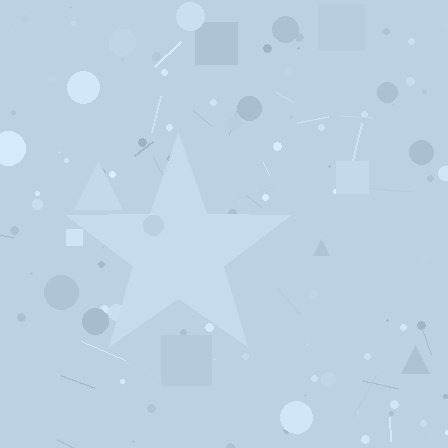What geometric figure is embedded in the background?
A star is embedded in the background.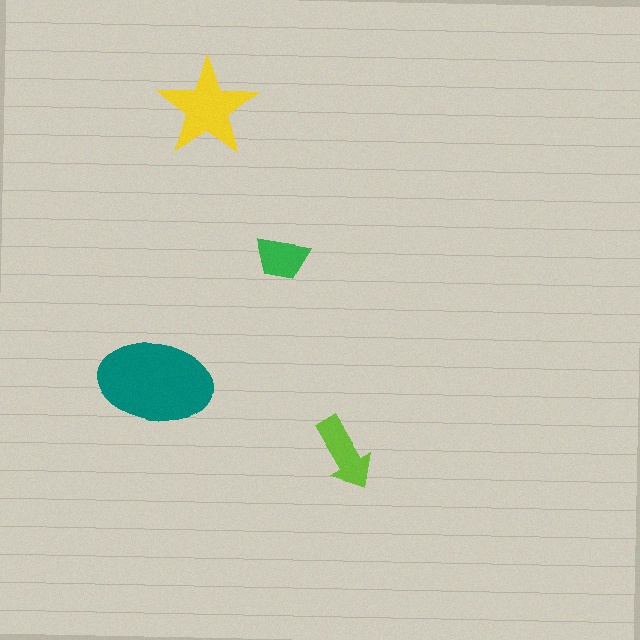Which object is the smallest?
The green trapezoid.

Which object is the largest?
The teal ellipse.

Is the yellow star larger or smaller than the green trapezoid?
Larger.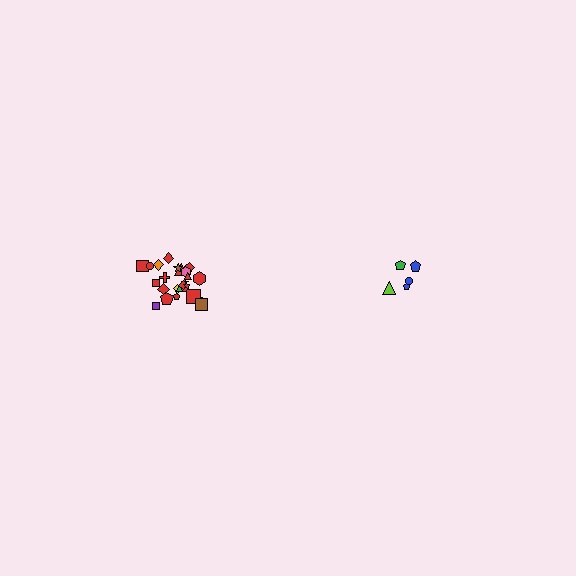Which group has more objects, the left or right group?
The left group.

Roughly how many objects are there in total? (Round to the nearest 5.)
Roughly 30 objects in total.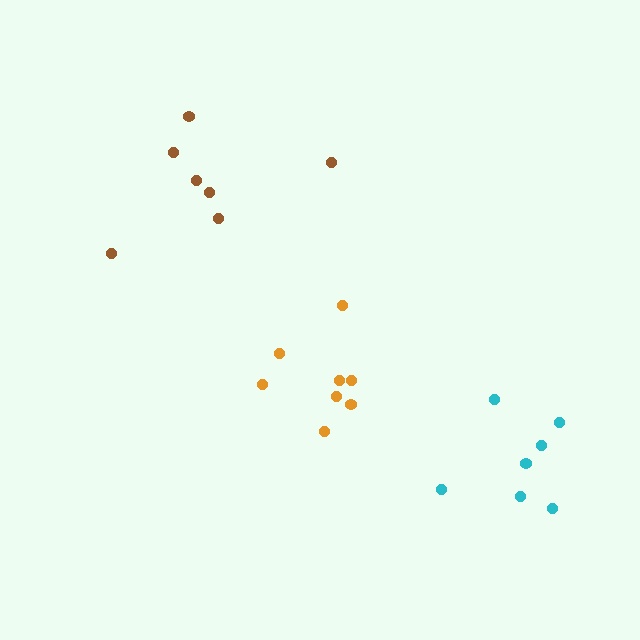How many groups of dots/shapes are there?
There are 3 groups.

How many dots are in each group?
Group 1: 7 dots, Group 2: 7 dots, Group 3: 8 dots (22 total).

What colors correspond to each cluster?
The clusters are colored: cyan, brown, orange.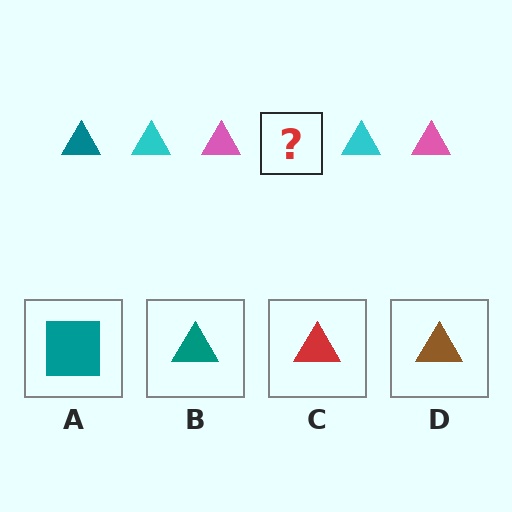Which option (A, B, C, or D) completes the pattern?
B.